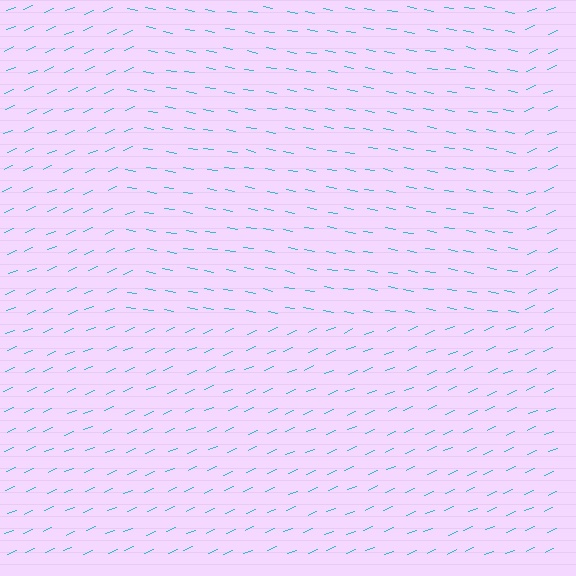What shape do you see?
I see a rectangle.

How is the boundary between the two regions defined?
The boundary is defined purely by a change in line orientation (approximately 33 degrees difference). All lines are the same color and thickness.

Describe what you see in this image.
The image is filled with small cyan line segments. A rectangle region in the image has lines oriented differently from the surrounding lines, creating a visible texture boundary.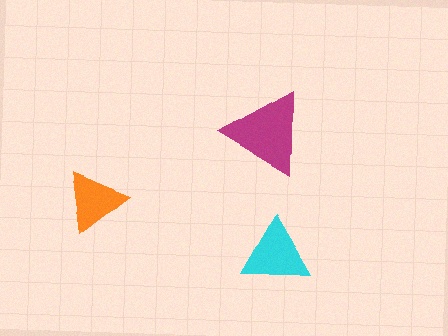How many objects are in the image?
There are 3 objects in the image.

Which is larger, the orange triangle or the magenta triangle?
The magenta one.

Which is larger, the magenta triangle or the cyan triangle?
The magenta one.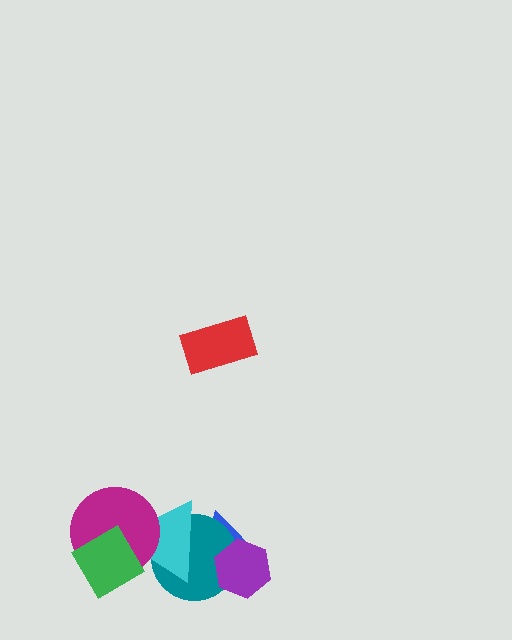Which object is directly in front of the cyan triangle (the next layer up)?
The magenta circle is directly in front of the cyan triangle.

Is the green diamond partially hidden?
No, no other shape covers it.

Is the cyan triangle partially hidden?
Yes, it is partially covered by another shape.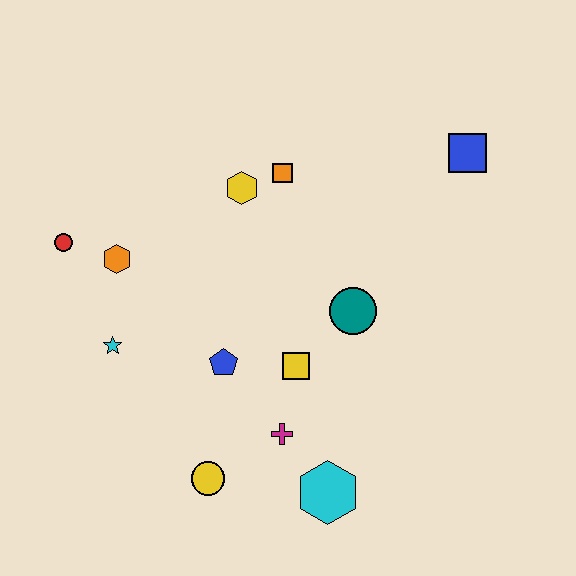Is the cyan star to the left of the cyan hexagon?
Yes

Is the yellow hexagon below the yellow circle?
No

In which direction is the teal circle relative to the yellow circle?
The teal circle is above the yellow circle.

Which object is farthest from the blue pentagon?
The blue square is farthest from the blue pentagon.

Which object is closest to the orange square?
The yellow hexagon is closest to the orange square.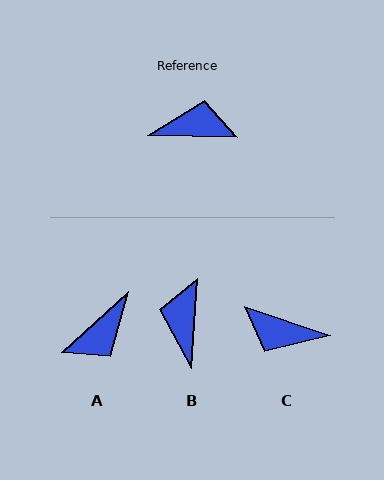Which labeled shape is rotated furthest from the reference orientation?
C, about 163 degrees away.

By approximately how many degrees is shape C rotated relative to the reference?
Approximately 163 degrees counter-clockwise.